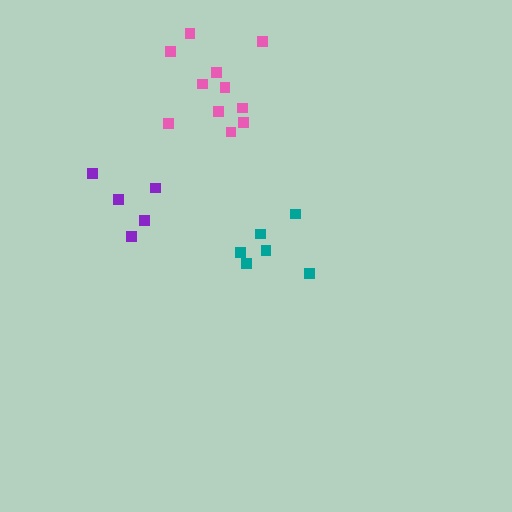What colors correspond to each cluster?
The clusters are colored: teal, purple, pink.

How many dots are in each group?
Group 1: 6 dots, Group 2: 5 dots, Group 3: 11 dots (22 total).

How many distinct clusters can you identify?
There are 3 distinct clusters.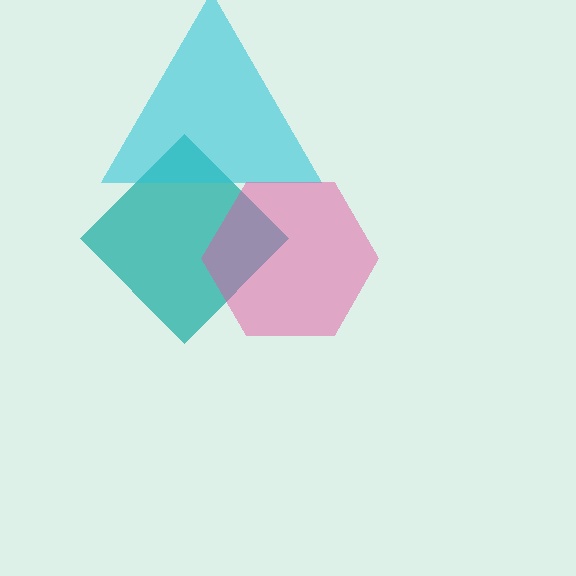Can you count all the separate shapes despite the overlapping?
Yes, there are 3 separate shapes.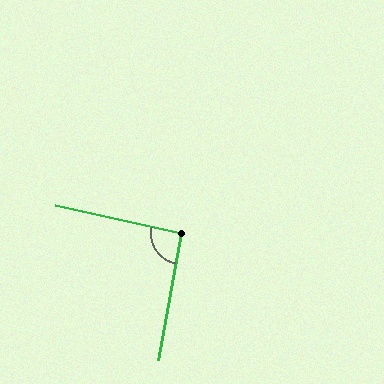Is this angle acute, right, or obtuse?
It is approximately a right angle.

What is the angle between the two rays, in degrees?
Approximately 93 degrees.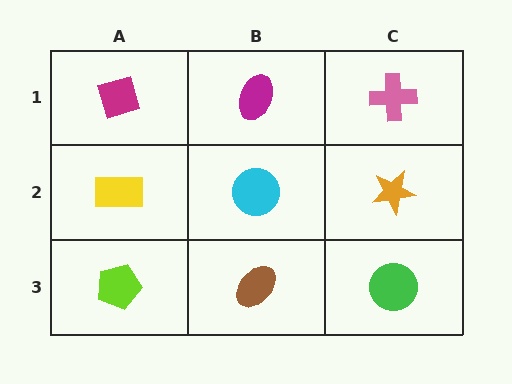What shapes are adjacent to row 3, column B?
A cyan circle (row 2, column B), a lime pentagon (row 3, column A), a green circle (row 3, column C).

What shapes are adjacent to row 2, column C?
A pink cross (row 1, column C), a green circle (row 3, column C), a cyan circle (row 2, column B).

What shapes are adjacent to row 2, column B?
A magenta ellipse (row 1, column B), a brown ellipse (row 3, column B), a yellow rectangle (row 2, column A), an orange star (row 2, column C).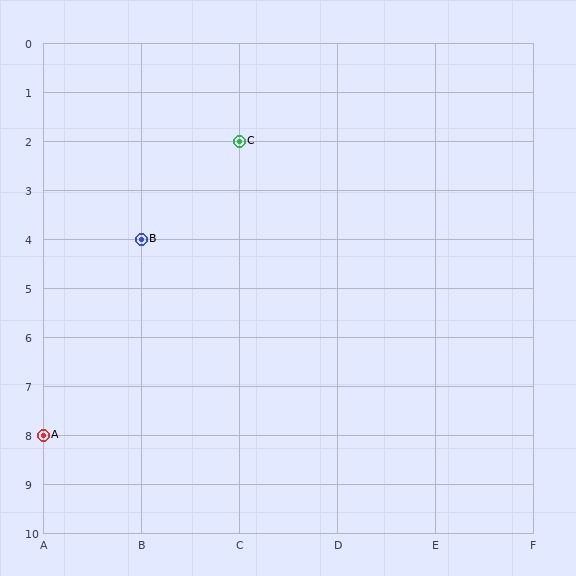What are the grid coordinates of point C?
Point C is at grid coordinates (C, 2).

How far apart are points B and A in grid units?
Points B and A are 1 column and 4 rows apart (about 4.1 grid units diagonally).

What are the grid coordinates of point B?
Point B is at grid coordinates (B, 4).